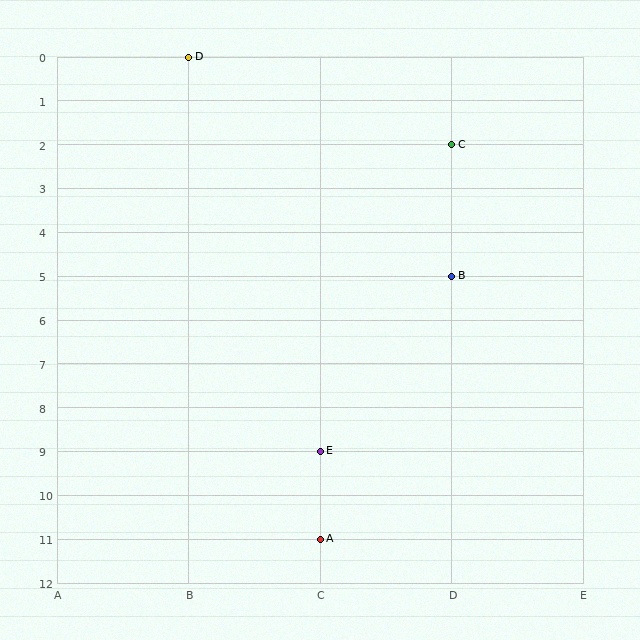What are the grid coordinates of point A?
Point A is at grid coordinates (C, 11).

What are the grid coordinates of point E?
Point E is at grid coordinates (C, 9).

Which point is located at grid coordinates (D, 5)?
Point B is at (D, 5).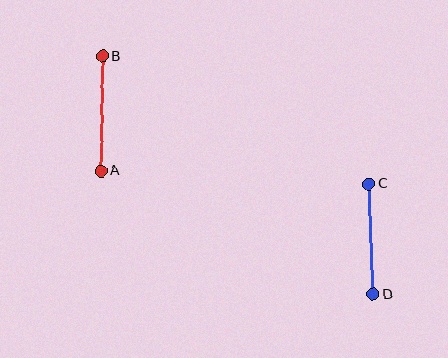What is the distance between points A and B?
The distance is approximately 115 pixels.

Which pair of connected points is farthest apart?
Points A and B are farthest apart.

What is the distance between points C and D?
The distance is approximately 110 pixels.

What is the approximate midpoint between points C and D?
The midpoint is at approximately (371, 239) pixels.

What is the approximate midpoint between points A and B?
The midpoint is at approximately (102, 113) pixels.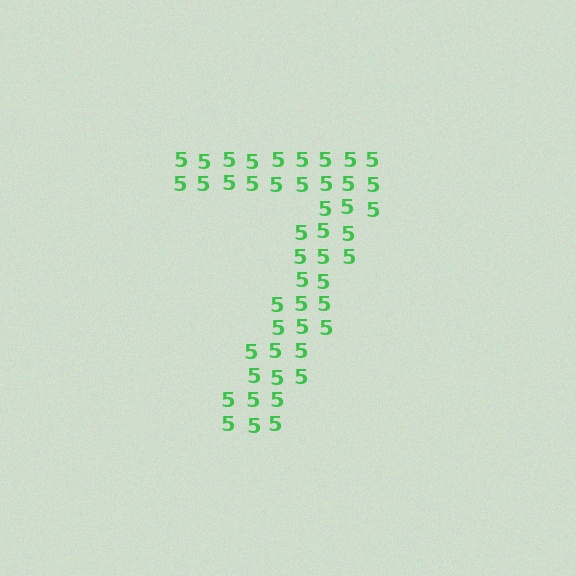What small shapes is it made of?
It is made of small digit 5's.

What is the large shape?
The large shape is the digit 7.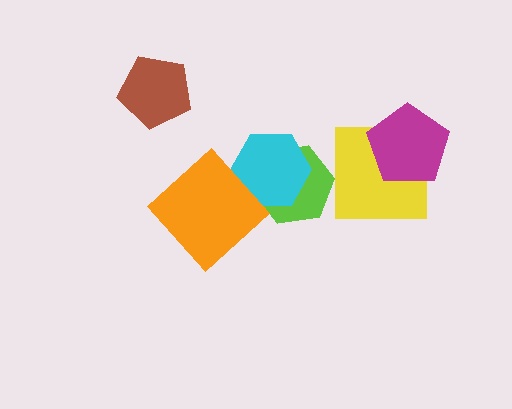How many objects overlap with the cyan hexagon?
2 objects overlap with the cyan hexagon.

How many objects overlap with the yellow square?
1 object overlaps with the yellow square.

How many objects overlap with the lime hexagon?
1 object overlaps with the lime hexagon.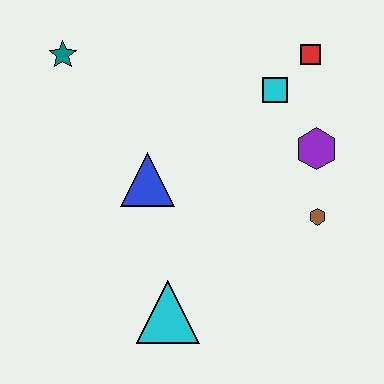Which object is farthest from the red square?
The cyan triangle is farthest from the red square.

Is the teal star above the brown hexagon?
Yes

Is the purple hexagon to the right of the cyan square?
Yes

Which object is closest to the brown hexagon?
The purple hexagon is closest to the brown hexagon.